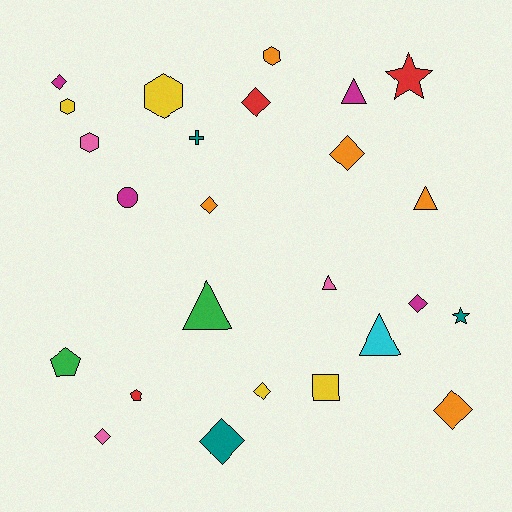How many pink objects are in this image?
There are 3 pink objects.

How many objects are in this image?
There are 25 objects.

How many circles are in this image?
There is 1 circle.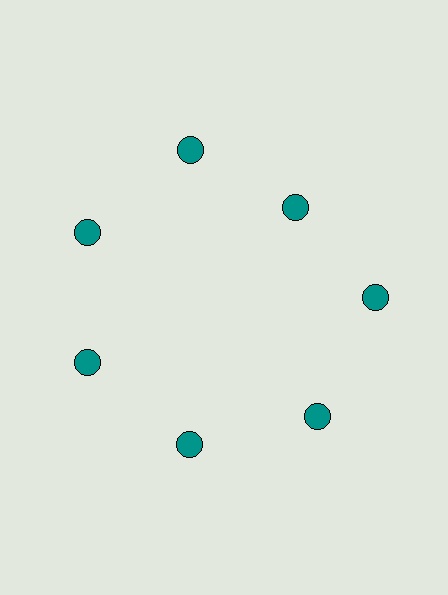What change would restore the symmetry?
The symmetry would be restored by moving it outward, back onto the ring so that all 7 circles sit at equal angles and equal distance from the center.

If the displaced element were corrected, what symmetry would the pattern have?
It would have 7-fold rotational symmetry — the pattern would map onto itself every 51 degrees.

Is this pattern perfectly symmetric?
No. The 7 teal circles are arranged in a ring, but one element near the 1 o'clock position is pulled inward toward the center, breaking the 7-fold rotational symmetry.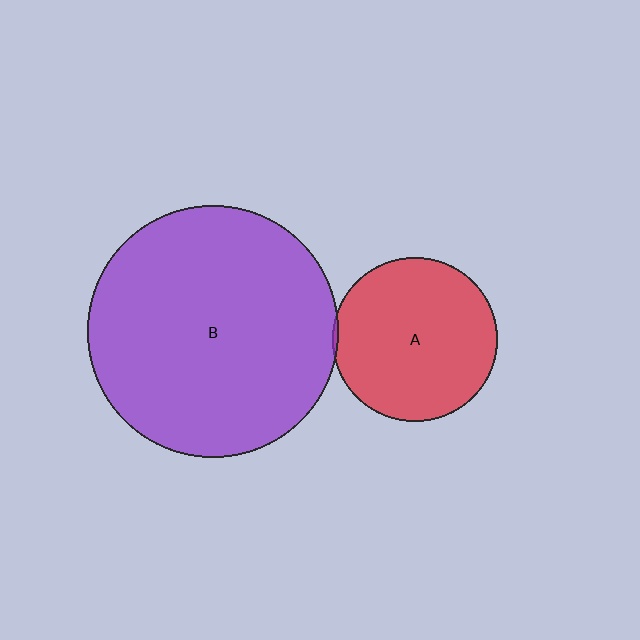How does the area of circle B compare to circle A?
Approximately 2.3 times.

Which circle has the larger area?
Circle B (purple).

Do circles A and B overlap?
Yes.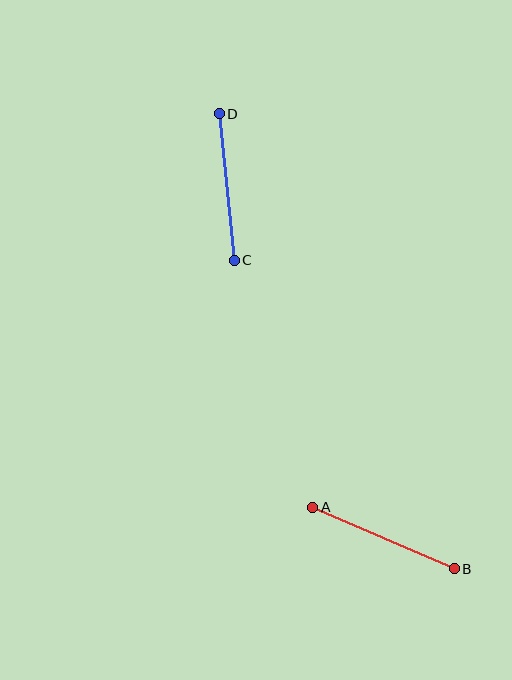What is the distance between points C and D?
The distance is approximately 147 pixels.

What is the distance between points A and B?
The distance is approximately 154 pixels.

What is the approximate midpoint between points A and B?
The midpoint is at approximately (383, 538) pixels.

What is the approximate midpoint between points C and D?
The midpoint is at approximately (227, 187) pixels.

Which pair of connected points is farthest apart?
Points A and B are farthest apart.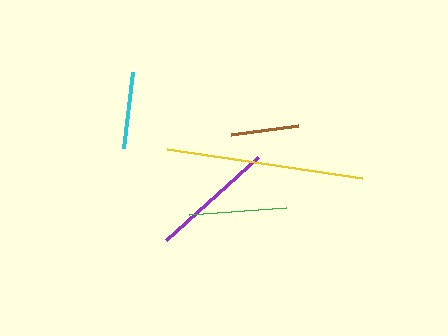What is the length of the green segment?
The green segment is approximately 98 pixels long.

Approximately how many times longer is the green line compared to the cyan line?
The green line is approximately 1.3 times the length of the cyan line.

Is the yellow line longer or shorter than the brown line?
The yellow line is longer than the brown line.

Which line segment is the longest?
The yellow line is the longest at approximately 197 pixels.